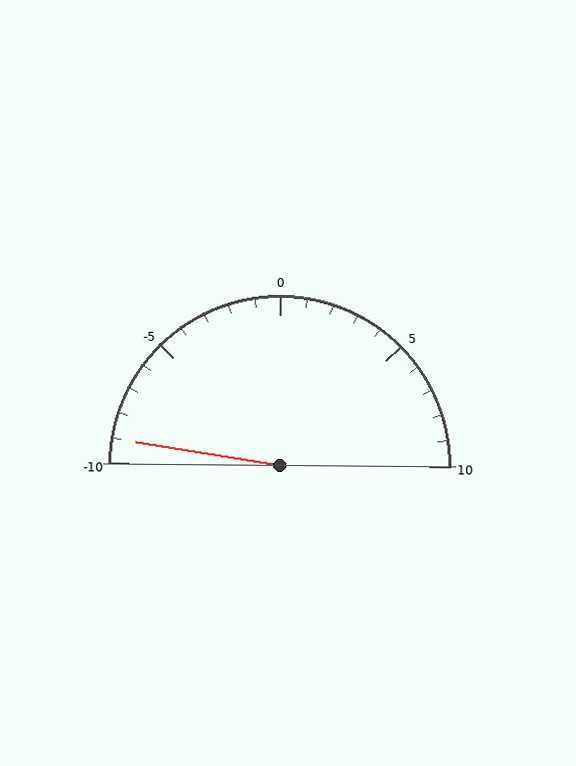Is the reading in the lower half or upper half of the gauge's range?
The reading is in the lower half of the range (-10 to 10).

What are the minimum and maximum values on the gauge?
The gauge ranges from -10 to 10.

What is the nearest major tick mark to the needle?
The nearest major tick mark is -10.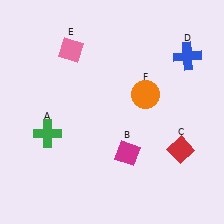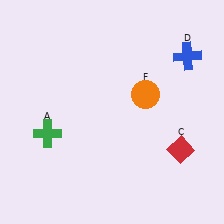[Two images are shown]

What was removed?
The pink diamond (E), the magenta diamond (B) were removed in Image 2.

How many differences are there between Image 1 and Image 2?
There are 2 differences between the two images.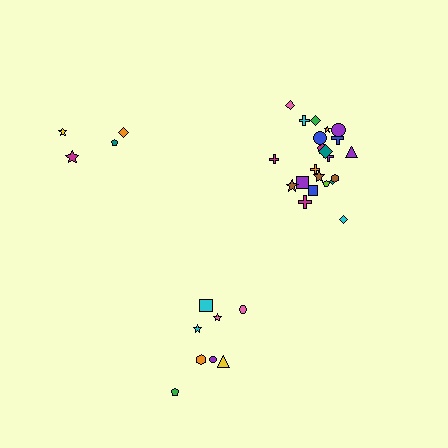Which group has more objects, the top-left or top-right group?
The top-right group.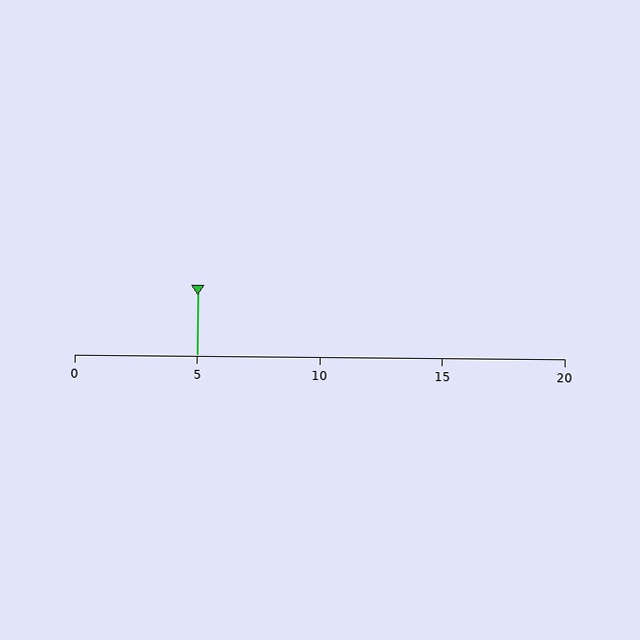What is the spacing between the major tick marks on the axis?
The major ticks are spaced 5 apart.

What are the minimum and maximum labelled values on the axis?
The axis runs from 0 to 20.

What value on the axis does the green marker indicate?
The marker indicates approximately 5.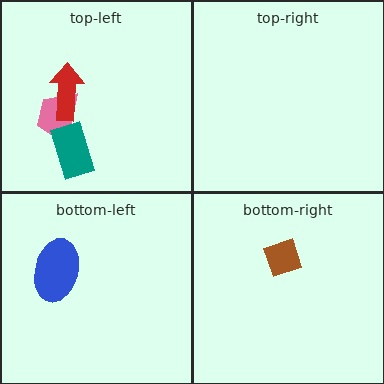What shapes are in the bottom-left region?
The blue ellipse.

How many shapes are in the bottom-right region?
1.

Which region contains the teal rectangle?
The top-left region.